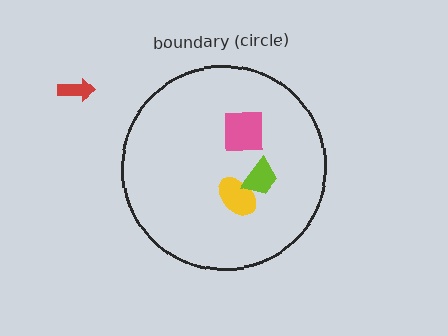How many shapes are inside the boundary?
3 inside, 1 outside.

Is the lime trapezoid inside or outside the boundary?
Inside.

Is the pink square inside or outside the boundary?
Inside.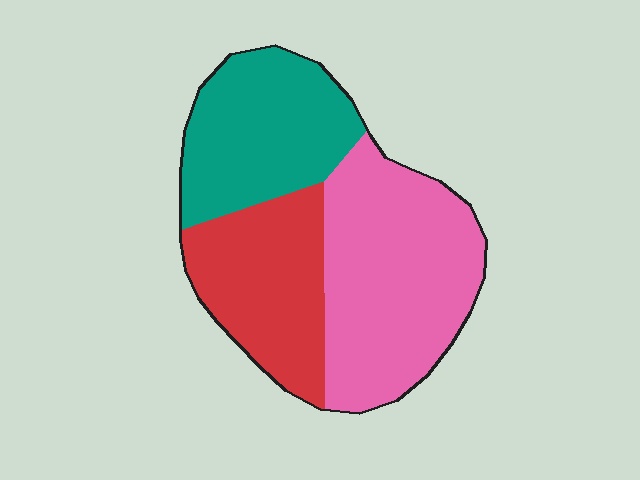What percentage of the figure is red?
Red takes up between a sixth and a third of the figure.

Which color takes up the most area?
Pink, at roughly 45%.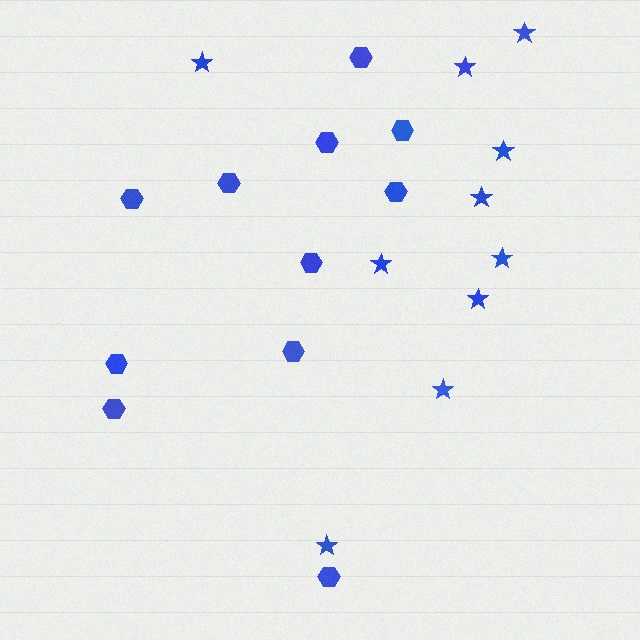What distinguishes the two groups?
There are 2 groups: one group of hexagons (11) and one group of stars (10).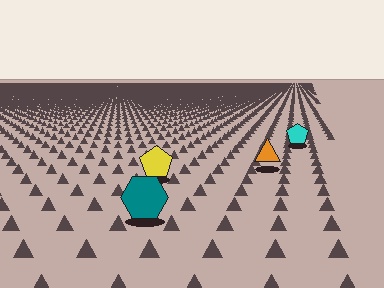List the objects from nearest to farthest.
From nearest to farthest: the teal hexagon, the yellow pentagon, the orange triangle, the cyan pentagon.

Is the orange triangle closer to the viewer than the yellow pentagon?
No. The yellow pentagon is closer — you can tell from the texture gradient: the ground texture is coarser near it.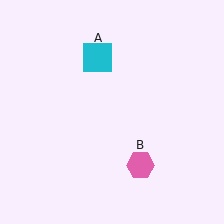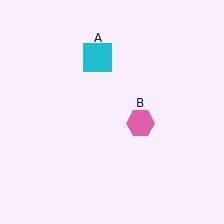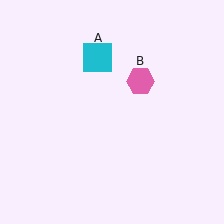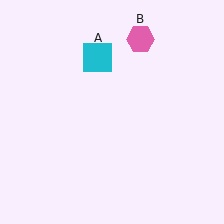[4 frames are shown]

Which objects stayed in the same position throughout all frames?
Cyan square (object A) remained stationary.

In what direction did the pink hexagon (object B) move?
The pink hexagon (object B) moved up.